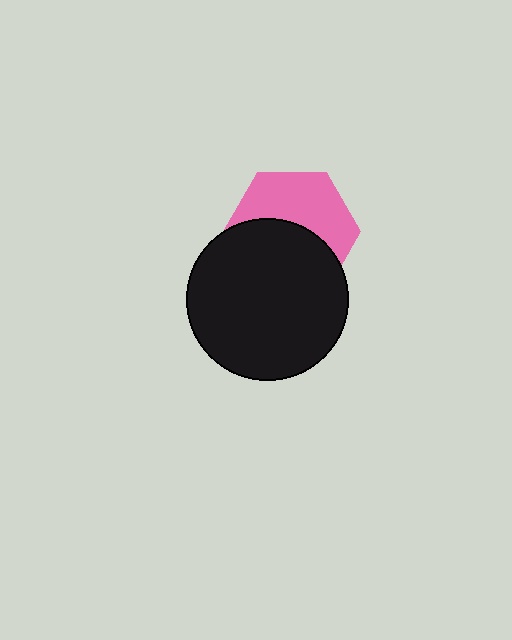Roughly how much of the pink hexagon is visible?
About half of it is visible (roughly 49%).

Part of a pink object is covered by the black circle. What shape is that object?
It is a hexagon.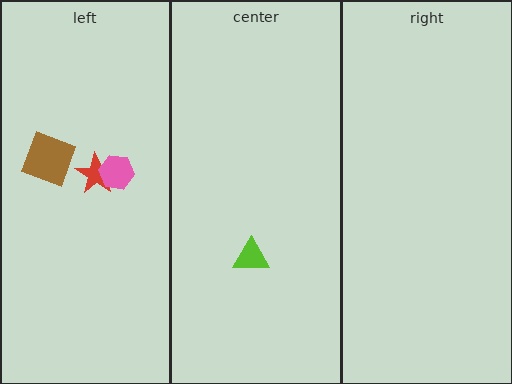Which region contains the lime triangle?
The center region.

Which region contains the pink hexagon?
The left region.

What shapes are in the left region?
The red star, the pink hexagon, the brown diamond.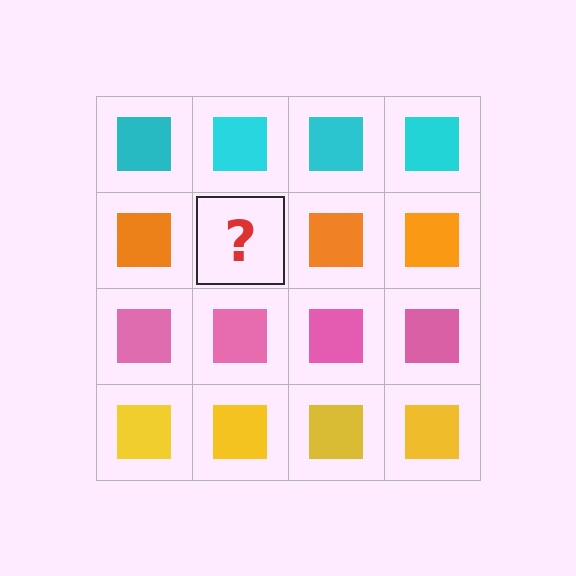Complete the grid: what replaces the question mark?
The question mark should be replaced with an orange square.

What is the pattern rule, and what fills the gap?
The rule is that each row has a consistent color. The gap should be filled with an orange square.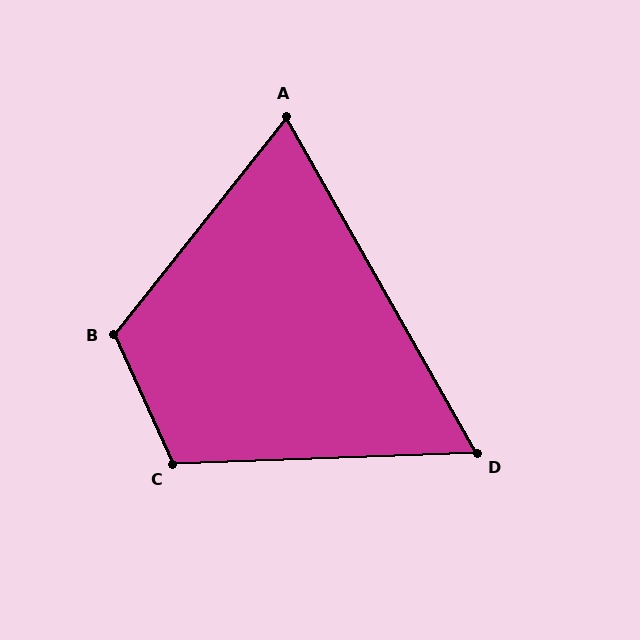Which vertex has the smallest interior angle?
D, at approximately 63 degrees.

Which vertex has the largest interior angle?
B, at approximately 117 degrees.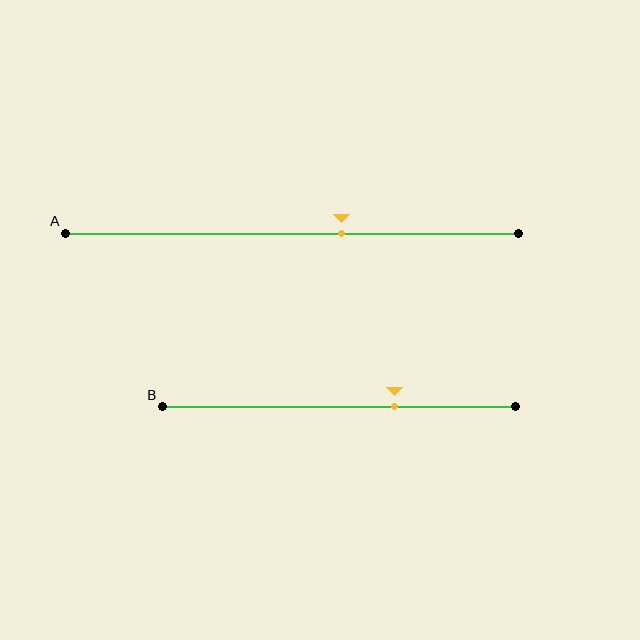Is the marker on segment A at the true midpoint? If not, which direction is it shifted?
No, the marker on segment A is shifted to the right by about 11% of the segment length.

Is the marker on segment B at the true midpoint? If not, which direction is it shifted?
No, the marker on segment B is shifted to the right by about 16% of the segment length.